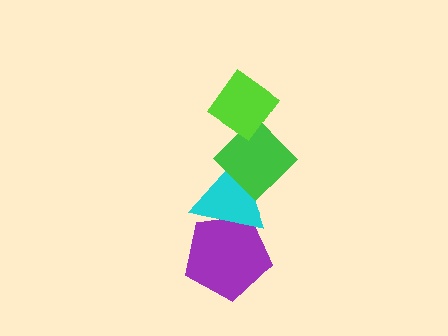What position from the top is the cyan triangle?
The cyan triangle is 3rd from the top.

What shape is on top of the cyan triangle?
The green diamond is on top of the cyan triangle.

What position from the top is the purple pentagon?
The purple pentagon is 4th from the top.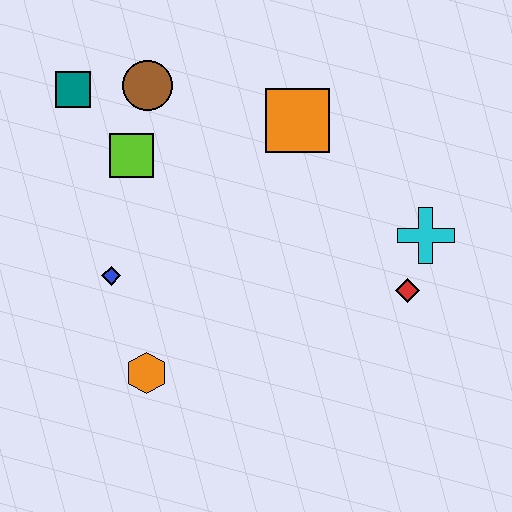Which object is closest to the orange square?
The brown circle is closest to the orange square.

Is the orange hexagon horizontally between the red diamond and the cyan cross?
No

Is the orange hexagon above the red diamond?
No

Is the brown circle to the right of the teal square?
Yes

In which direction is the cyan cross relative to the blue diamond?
The cyan cross is to the right of the blue diamond.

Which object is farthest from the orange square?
The orange hexagon is farthest from the orange square.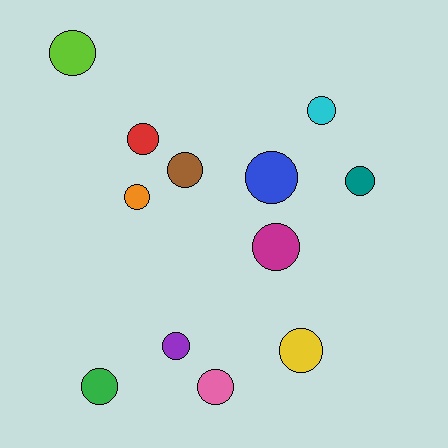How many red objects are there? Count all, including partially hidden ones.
There is 1 red object.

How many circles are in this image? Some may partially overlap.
There are 12 circles.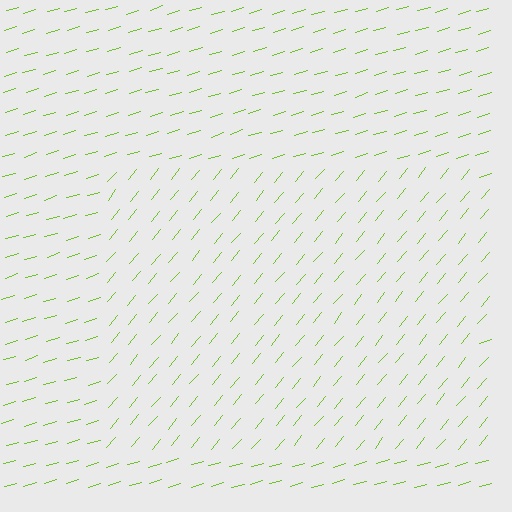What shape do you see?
I see a rectangle.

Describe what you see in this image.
The image is filled with small lime line segments. A rectangle region in the image has lines oriented differently from the surrounding lines, creating a visible texture boundary.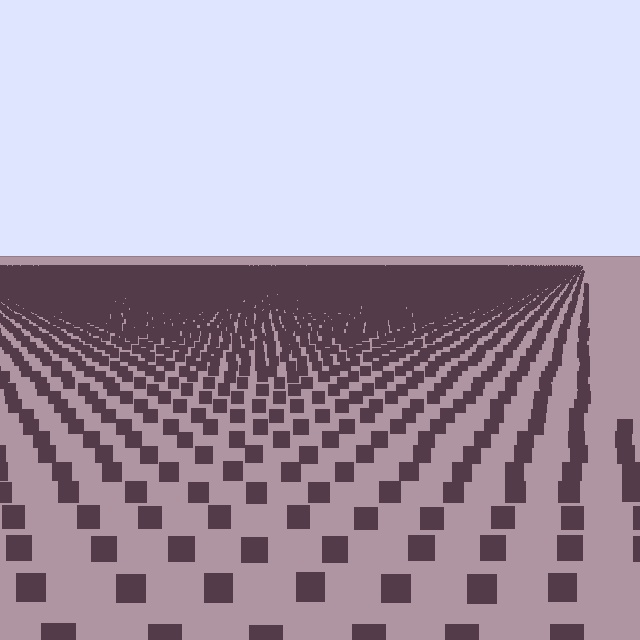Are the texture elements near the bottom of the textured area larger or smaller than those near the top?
Larger. Near the bottom, elements are closer to the viewer and appear at a bigger on-screen size.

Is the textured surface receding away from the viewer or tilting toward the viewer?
The surface is receding away from the viewer. Texture elements get smaller and denser toward the top.